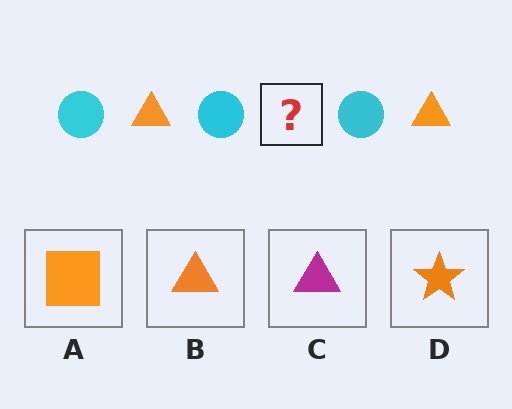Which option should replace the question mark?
Option B.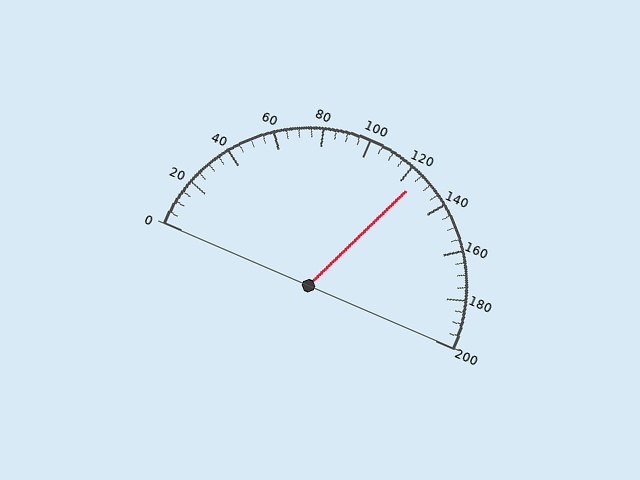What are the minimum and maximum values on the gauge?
The gauge ranges from 0 to 200.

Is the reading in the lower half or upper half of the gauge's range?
The reading is in the upper half of the range (0 to 200).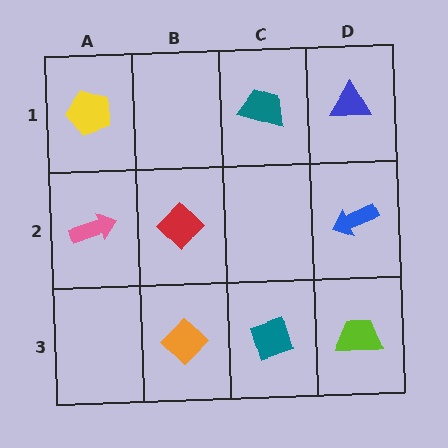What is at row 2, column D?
A blue arrow.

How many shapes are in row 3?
3 shapes.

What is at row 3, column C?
A teal diamond.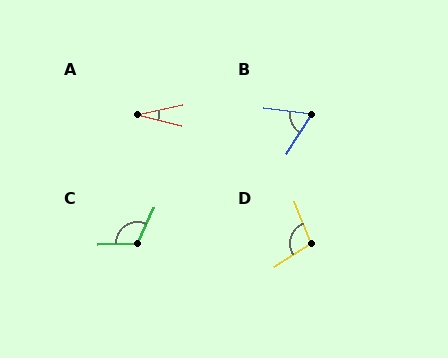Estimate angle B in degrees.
Approximately 64 degrees.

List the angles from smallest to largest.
A (26°), B (64°), D (101°), C (116°).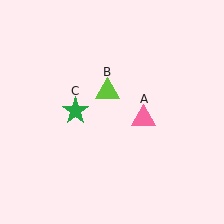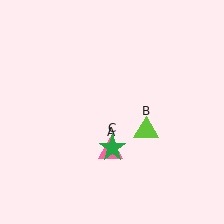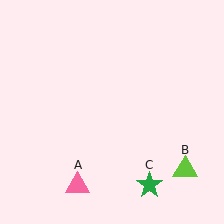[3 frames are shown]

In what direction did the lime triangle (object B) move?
The lime triangle (object B) moved down and to the right.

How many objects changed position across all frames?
3 objects changed position: pink triangle (object A), lime triangle (object B), green star (object C).